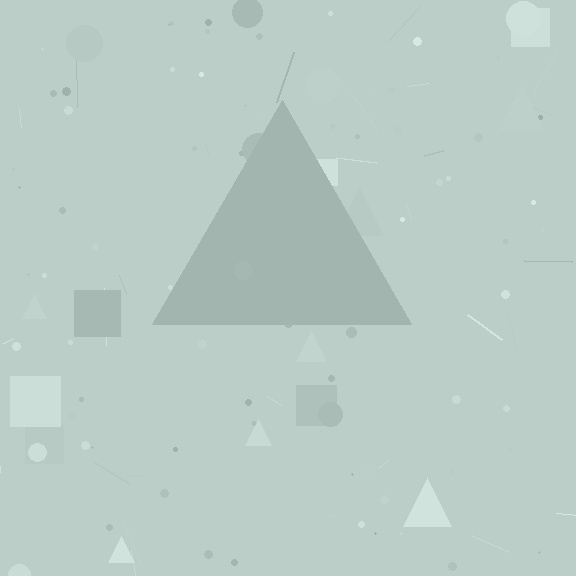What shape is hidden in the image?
A triangle is hidden in the image.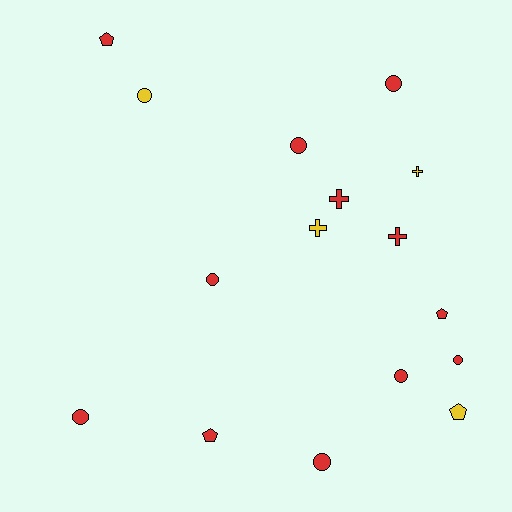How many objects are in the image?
There are 16 objects.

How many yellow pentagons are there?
There is 1 yellow pentagon.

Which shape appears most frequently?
Circle, with 8 objects.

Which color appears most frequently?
Red, with 12 objects.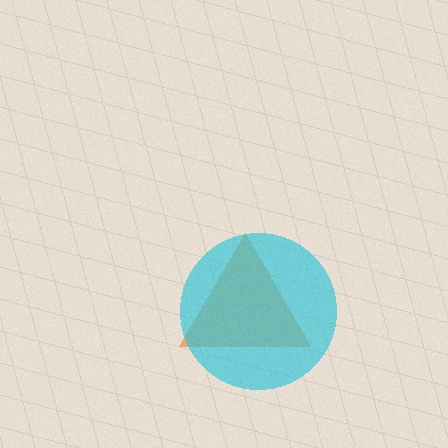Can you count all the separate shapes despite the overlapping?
Yes, there are 2 separate shapes.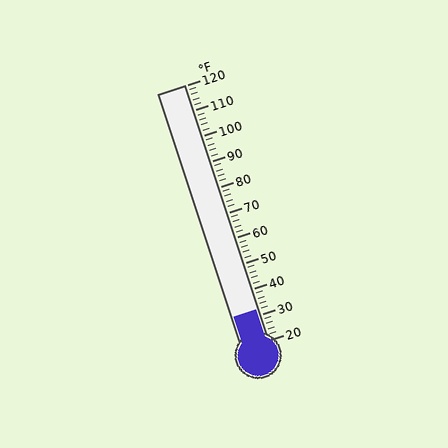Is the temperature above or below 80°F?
The temperature is below 80°F.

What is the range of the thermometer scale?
The thermometer scale ranges from 20°F to 120°F.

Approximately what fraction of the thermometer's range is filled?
The thermometer is filled to approximately 10% of its range.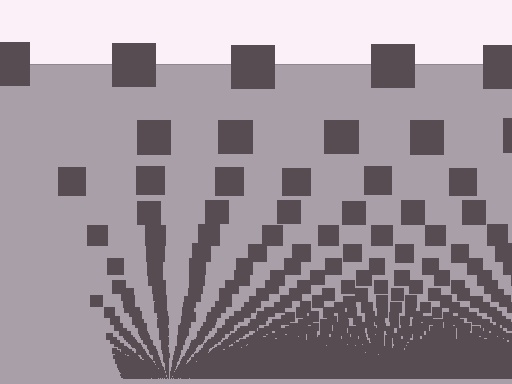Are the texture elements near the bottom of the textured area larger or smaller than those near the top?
Smaller. The gradient is inverted — elements near the bottom are smaller and denser.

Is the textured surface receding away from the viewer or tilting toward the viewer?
The surface appears to tilt toward the viewer. Texture elements get larger and sparser toward the top.